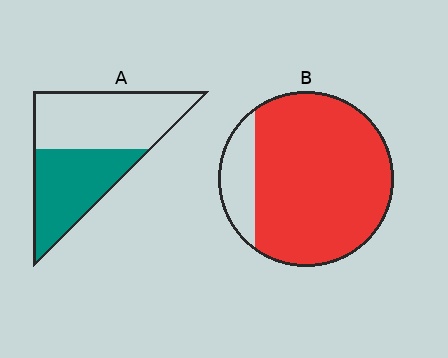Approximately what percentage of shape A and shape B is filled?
A is approximately 45% and B is approximately 85%.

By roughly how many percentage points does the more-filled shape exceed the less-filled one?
By roughly 40 percentage points (B over A).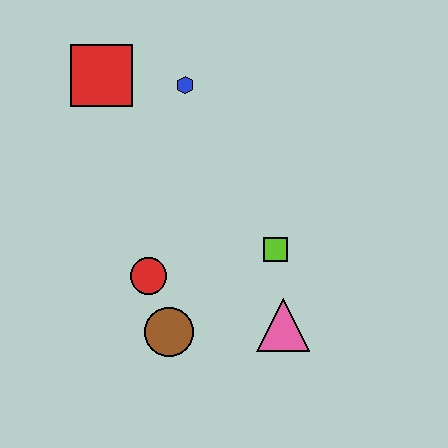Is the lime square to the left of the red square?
No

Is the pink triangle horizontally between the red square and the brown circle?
No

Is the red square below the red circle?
No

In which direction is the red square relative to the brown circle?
The red square is above the brown circle.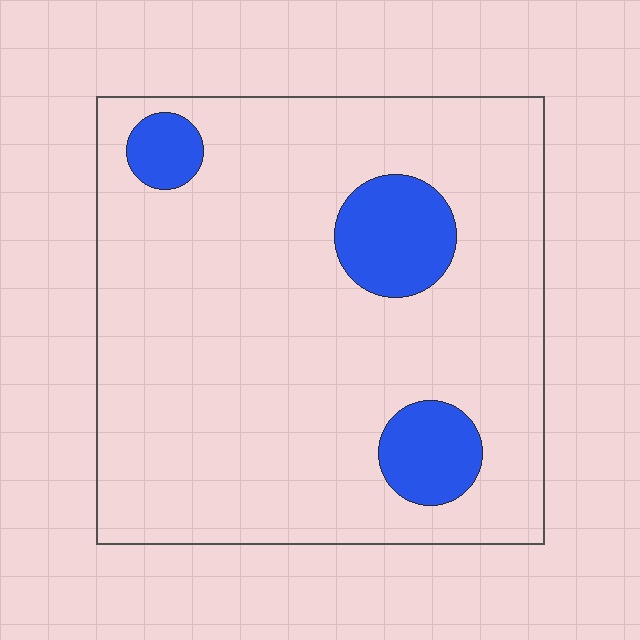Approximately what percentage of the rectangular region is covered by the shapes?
Approximately 15%.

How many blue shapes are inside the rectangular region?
3.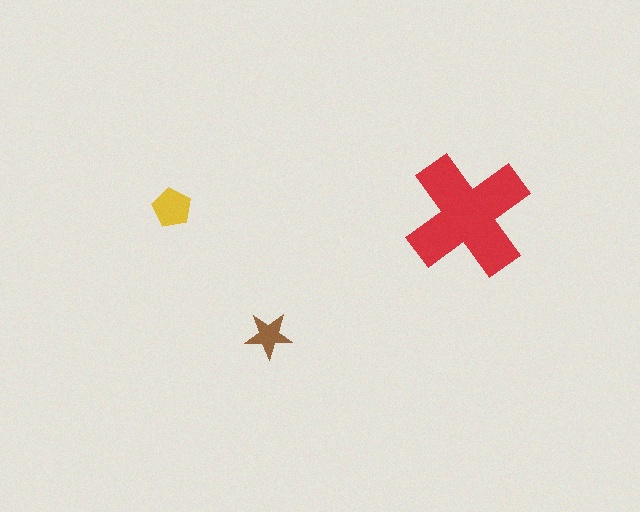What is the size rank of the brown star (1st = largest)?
3rd.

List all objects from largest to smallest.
The red cross, the yellow pentagon, the brown star.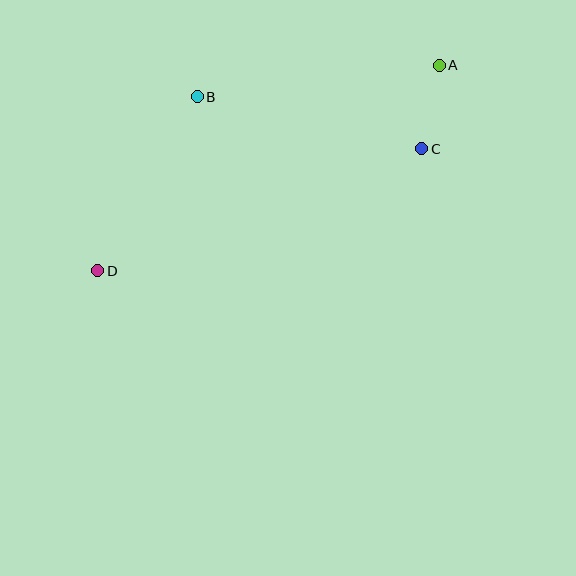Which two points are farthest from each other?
Points A and D are farthest from each other.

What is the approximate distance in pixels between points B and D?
The distance between B and D is approximately 200 pixels.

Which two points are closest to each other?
Points A and C are closest to each other.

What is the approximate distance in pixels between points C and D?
The distance between C and D is approximately 346 pixels.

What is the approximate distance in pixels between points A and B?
The distance between A and B is approximately 244 pixels.